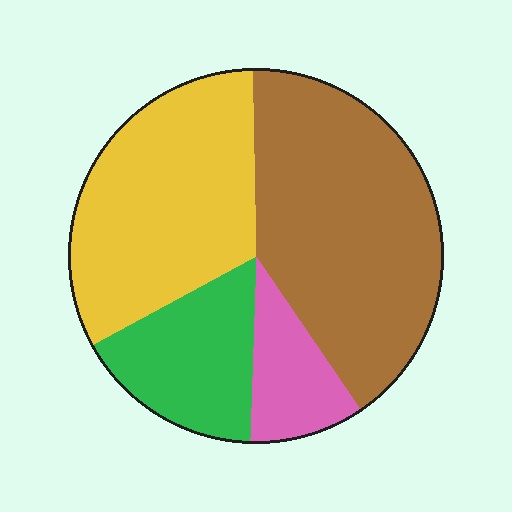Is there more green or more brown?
Brown.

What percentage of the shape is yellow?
Yellow covers around 35% of the shape.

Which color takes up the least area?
Pink, at roughly 10%.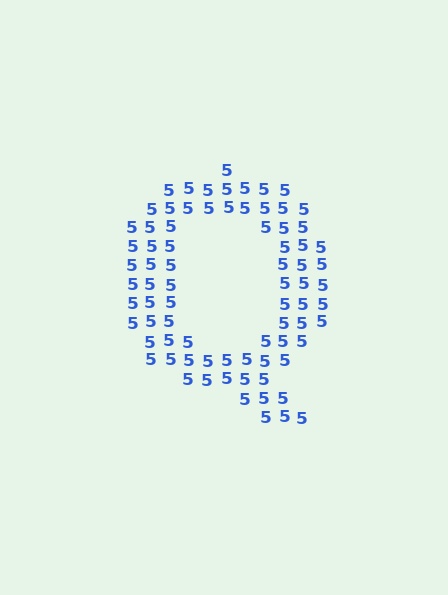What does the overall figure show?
The overall figure shows the letter Q.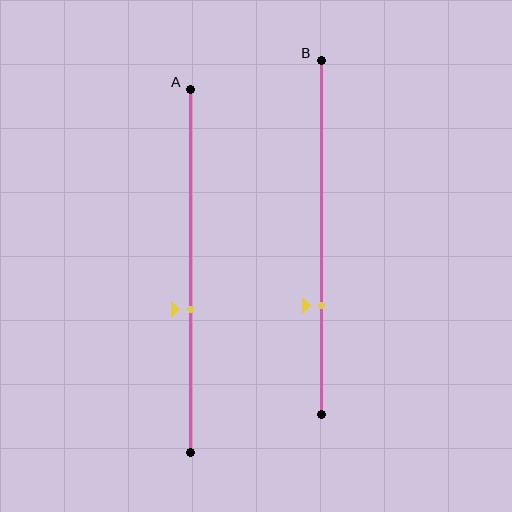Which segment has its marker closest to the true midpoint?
Segment A has its marker closest to the true midpoint.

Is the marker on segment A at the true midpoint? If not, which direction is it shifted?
No, the marker on segment A is shifted downward by about 11% of the segment length.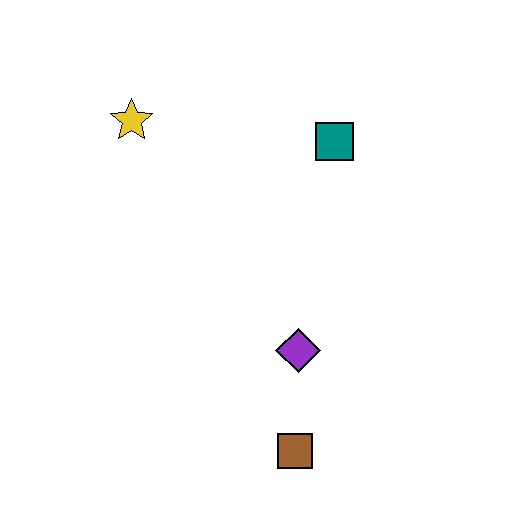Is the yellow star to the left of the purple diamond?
Yes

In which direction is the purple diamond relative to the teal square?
The purple diamond is below the teal square.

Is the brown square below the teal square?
Yes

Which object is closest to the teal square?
The yellow star is closest to the teal square.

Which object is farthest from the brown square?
The yellow star is farthest from the brown square.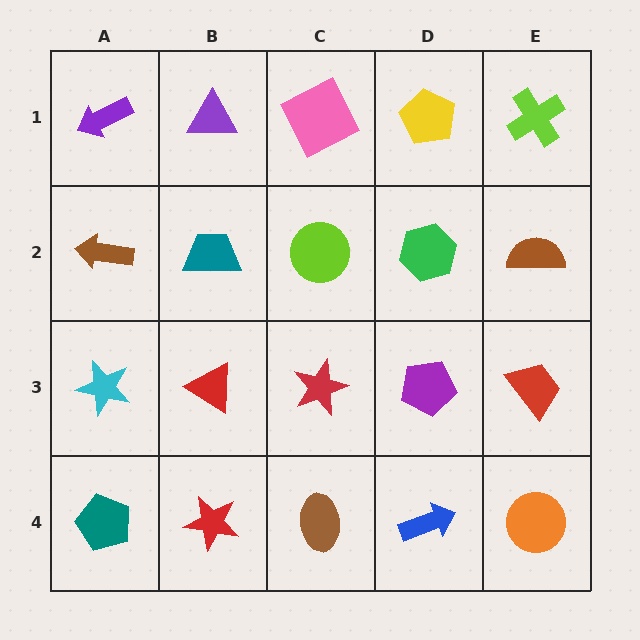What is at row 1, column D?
A yellow pentagon.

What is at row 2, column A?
A brown arrow.